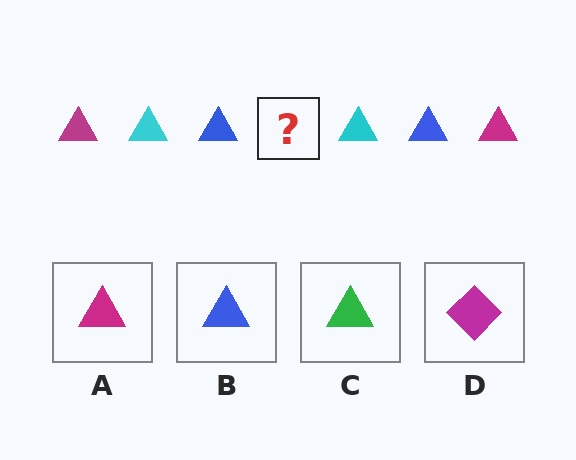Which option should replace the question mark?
Option A.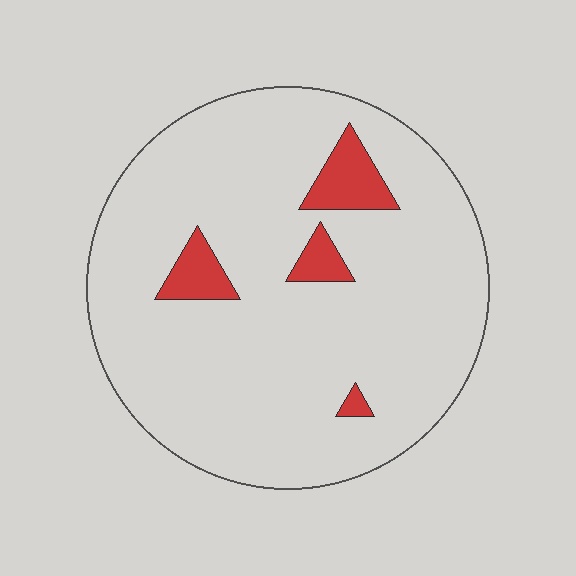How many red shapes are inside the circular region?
4.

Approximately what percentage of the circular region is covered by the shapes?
Approximately 10%.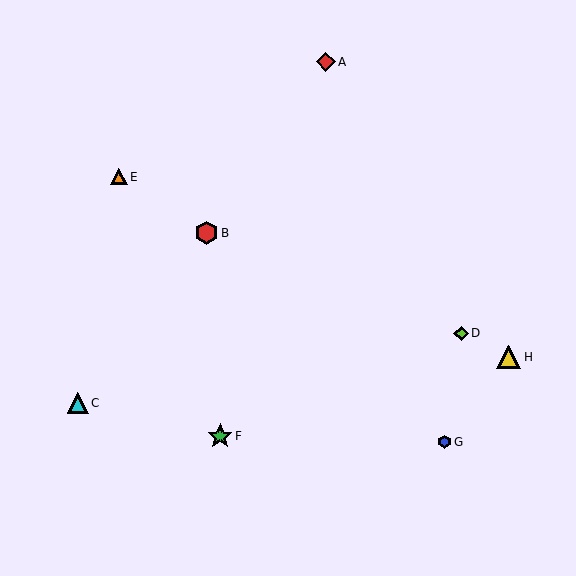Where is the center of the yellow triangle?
The center of the yellow triangle is at (509, 357).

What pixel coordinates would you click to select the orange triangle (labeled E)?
Click at (119, 177) to select the orange triangle E.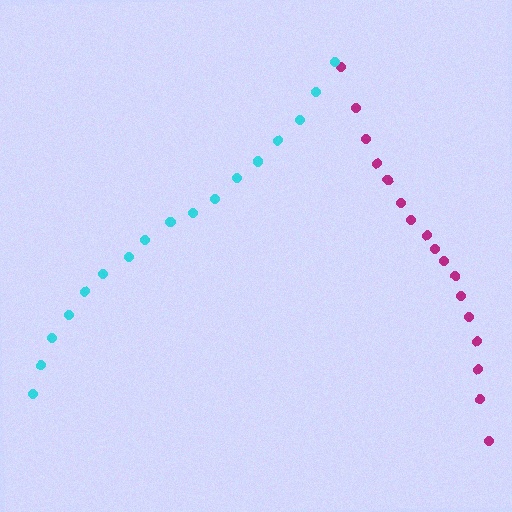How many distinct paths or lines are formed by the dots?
There are 2 distinct paths.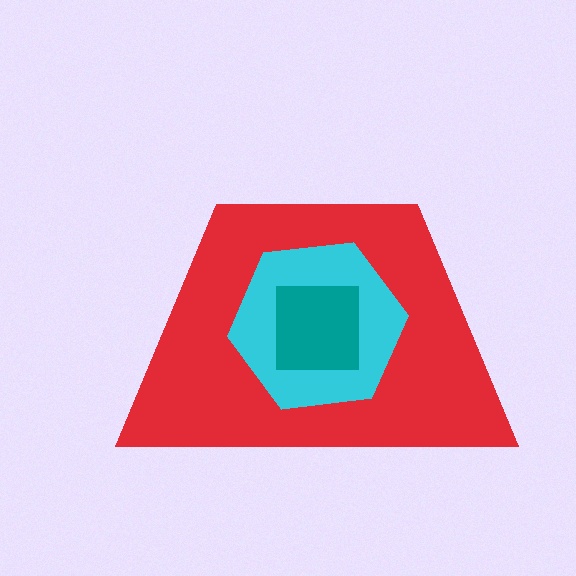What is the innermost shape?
The teal square.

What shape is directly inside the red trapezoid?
The cyan hexagon.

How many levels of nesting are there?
3.